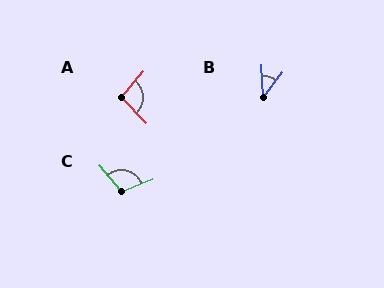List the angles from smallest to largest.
B (39°), A (96°), C (109°).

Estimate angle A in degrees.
Approximately 96 degrees.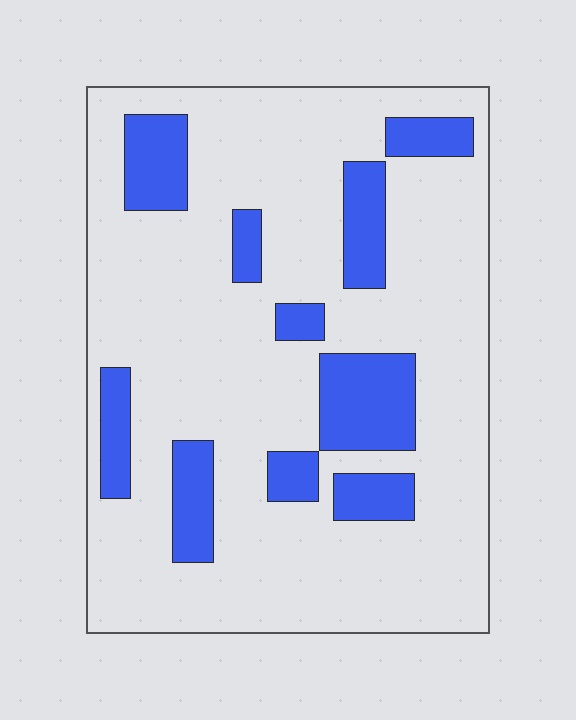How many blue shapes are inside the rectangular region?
10.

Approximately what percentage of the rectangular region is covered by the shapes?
Approximately 20%.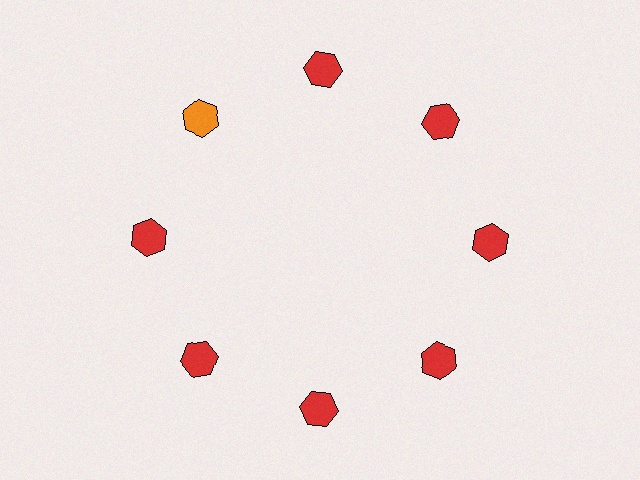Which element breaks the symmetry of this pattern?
The orange hexagon at roughly the 10 o'clock position breaks the symmetry. All other shapes are red hexagons.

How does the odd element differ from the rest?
It has a different color: orange instead of red.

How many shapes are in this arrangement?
There are 8 shapes arranged in a ring pattern.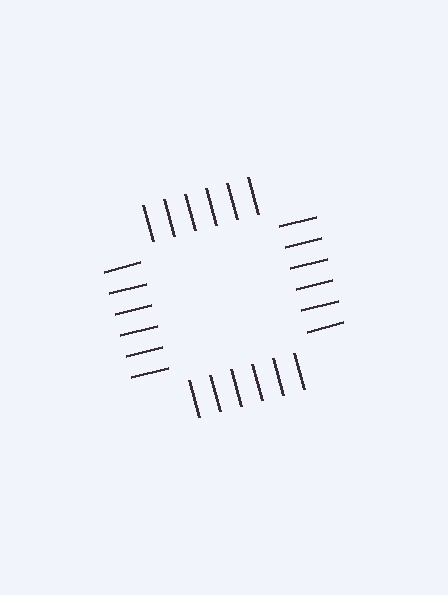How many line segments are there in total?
24 — 6 along each of the 4 edges.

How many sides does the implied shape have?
4 sides — the line-ends trace a square.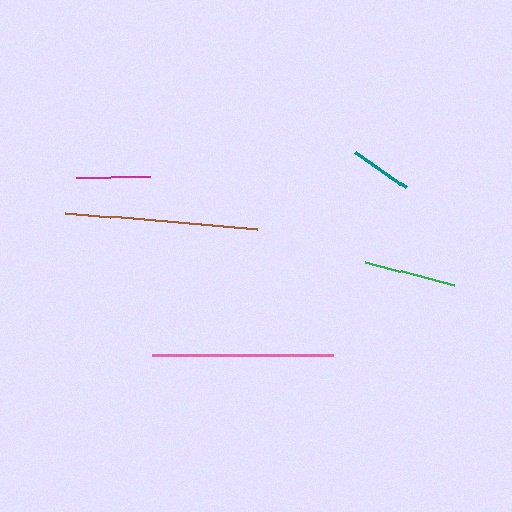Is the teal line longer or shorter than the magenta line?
The magenta line is longer than the teal line.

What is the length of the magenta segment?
The magenta segment is approximately 75 pixels long.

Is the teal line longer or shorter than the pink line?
The pink line is longer than the teal line.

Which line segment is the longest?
The brown line is the longest at approximately 193 pixels.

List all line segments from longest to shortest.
From longest to shortest: brown, pink, green, magenta, teal.